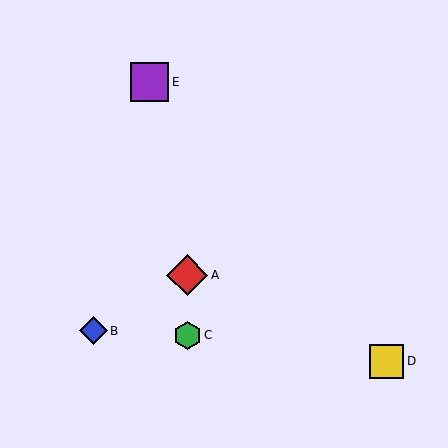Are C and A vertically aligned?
Yes, both are at x≈187.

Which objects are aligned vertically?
Objects A, C are aligned vertically.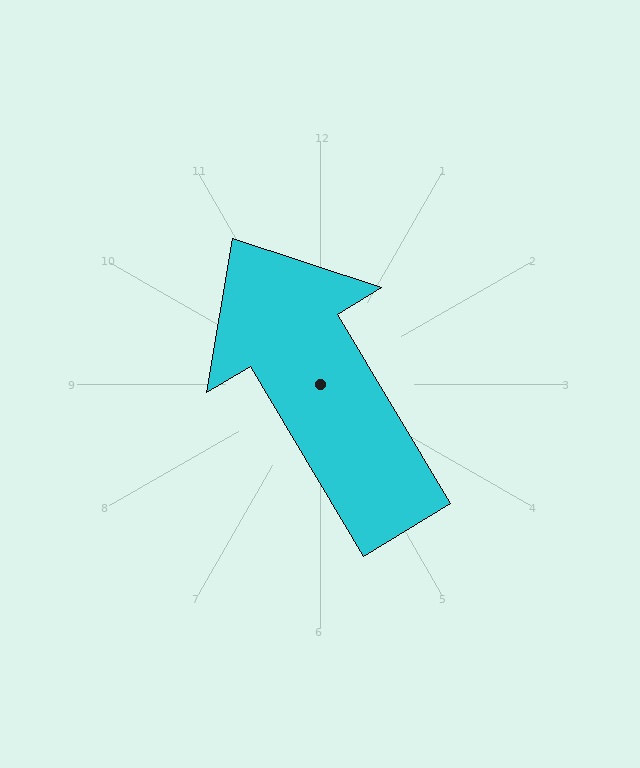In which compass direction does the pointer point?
Northwest.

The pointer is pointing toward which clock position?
Roughly 11 o'clock.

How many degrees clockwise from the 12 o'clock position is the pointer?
Approximately 329 degrees.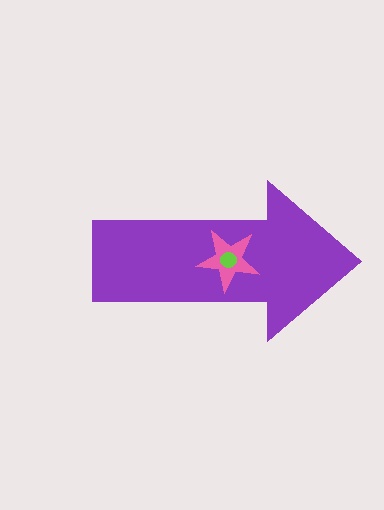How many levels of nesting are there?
3.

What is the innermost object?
The lime circle.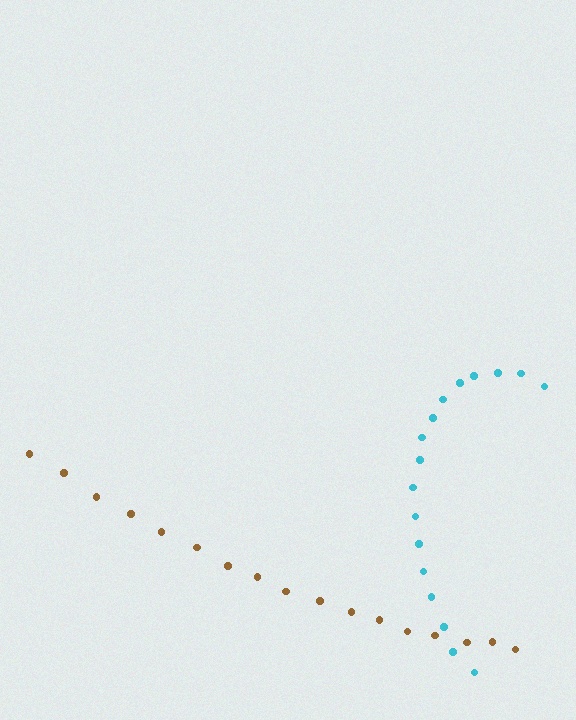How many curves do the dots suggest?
There are 2 distinct paths.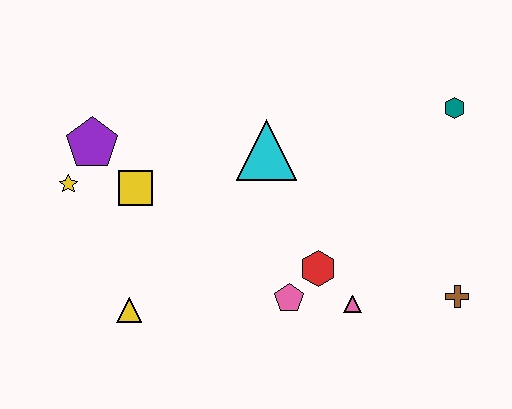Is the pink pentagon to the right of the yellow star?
Yes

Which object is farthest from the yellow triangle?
The teal hexagon is farthest from the yellow triangle.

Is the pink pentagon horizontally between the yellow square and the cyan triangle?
No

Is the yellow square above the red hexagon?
Yes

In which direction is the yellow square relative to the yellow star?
The yellow square is to the right of the yellow star.